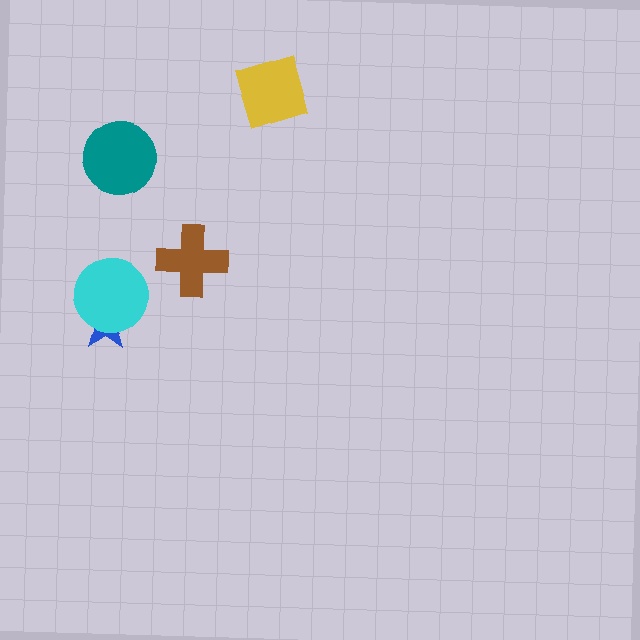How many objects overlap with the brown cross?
0 objects overlap with the brown cross.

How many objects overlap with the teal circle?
0 objects overlap with the teal circle.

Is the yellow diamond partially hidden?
No, no other shape covers it.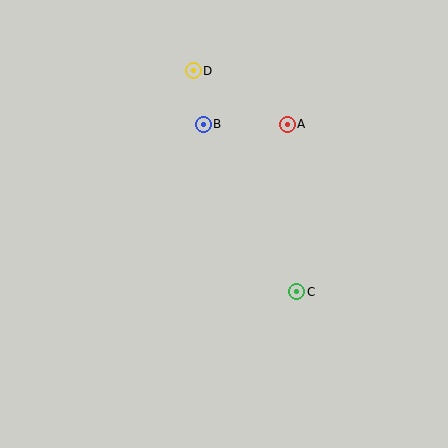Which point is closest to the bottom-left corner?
Point C is closest to the bottom-left corner.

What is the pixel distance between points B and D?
The distance between B and D is 54 pixels.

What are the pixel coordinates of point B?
Point B is at (203, 124).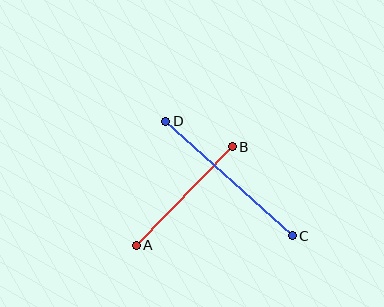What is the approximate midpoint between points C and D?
The midpoint is at approximately (229, 179) pixels.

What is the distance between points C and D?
The distance is approximately 170 pixels.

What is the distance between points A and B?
The distance is approximately 138 pixels.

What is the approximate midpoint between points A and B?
The midpoint is at approximately (184, 196) pixels.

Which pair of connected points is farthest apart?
Points C and D are farthest apart.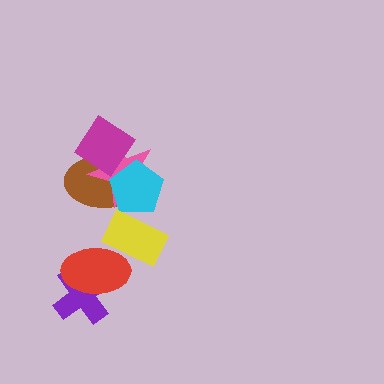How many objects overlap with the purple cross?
1 object overlaps with the purple cross.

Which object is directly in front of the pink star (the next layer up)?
The magenta diamond is directly in front of the pink star.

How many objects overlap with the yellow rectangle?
2 objects overlap with the yellow rectangle.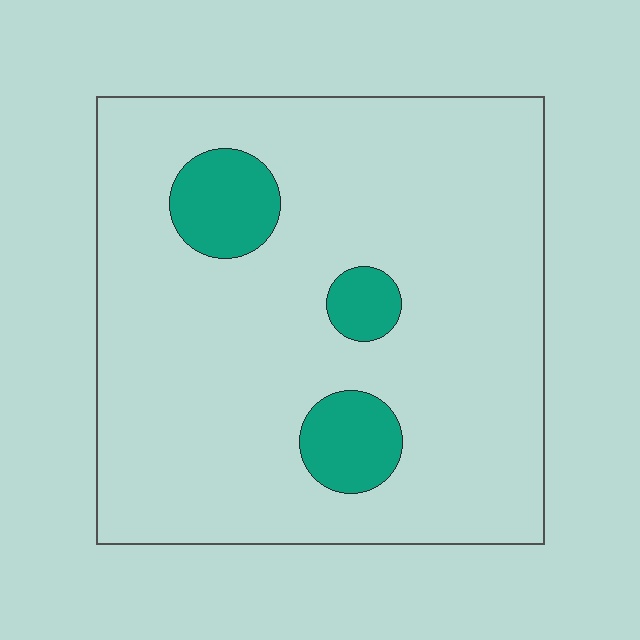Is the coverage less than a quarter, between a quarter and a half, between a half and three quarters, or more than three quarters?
Less than a quarter.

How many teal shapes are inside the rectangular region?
3.